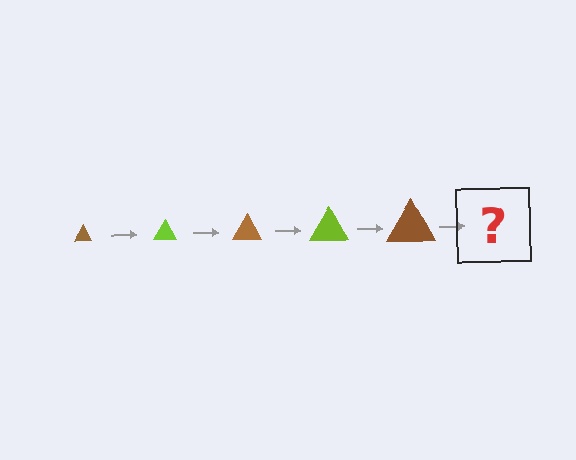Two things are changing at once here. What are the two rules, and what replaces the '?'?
The two rules are that the triangle grows larger each step and the color cycles through brown and lime. The '?' should be a lime triangle, larger than the previous one.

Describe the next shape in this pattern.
It should be a lime triangle, larger than the previous one.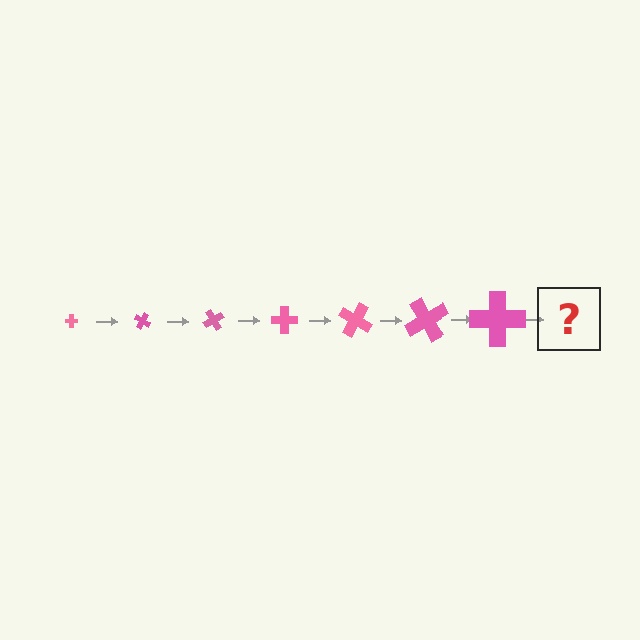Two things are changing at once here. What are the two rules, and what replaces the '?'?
The two rules are that the cross grows larger each step and it rotates 30 degrees each step. The '?' should be a cross, larger than the previous one and rotated 210 degrees from the start.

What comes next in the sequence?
The next element should be a cross, larger than the previous one and rotated 210 degrees from the start.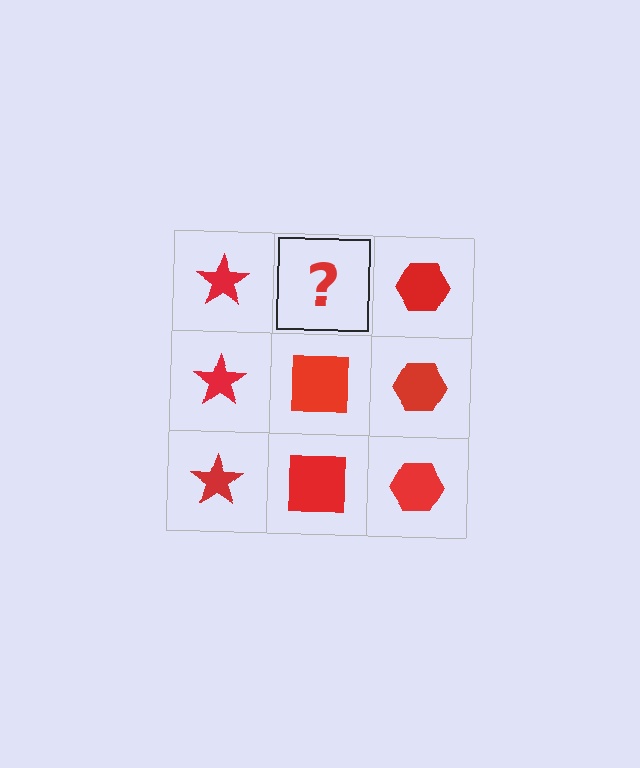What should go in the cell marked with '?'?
The missing cell should contain a red square.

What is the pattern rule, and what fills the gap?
The rule is that each column has a consistent shape. The gap should be filled with a red square.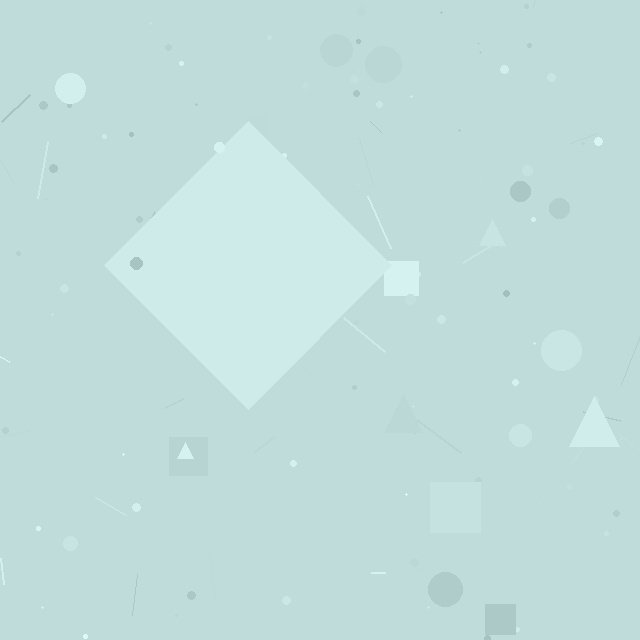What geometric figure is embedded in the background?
A diamond is embedded in the background.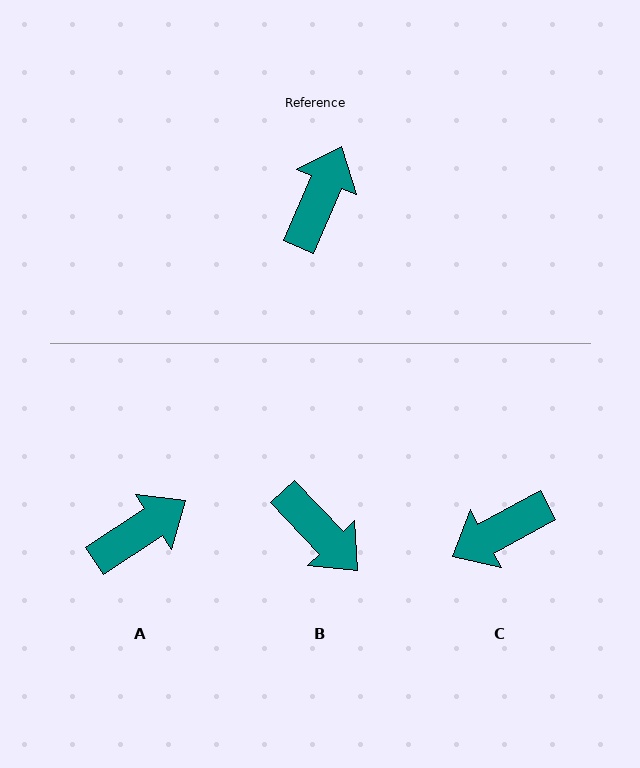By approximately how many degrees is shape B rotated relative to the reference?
Approximately 113 degrees clockwise.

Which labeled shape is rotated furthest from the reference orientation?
C, about 141 degrees away.